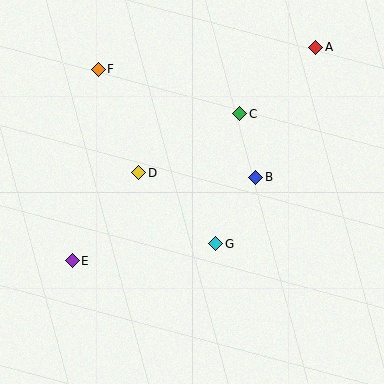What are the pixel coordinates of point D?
Point D is at (139, 173).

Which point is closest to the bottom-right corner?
Point G is closest to the bottom-right corner.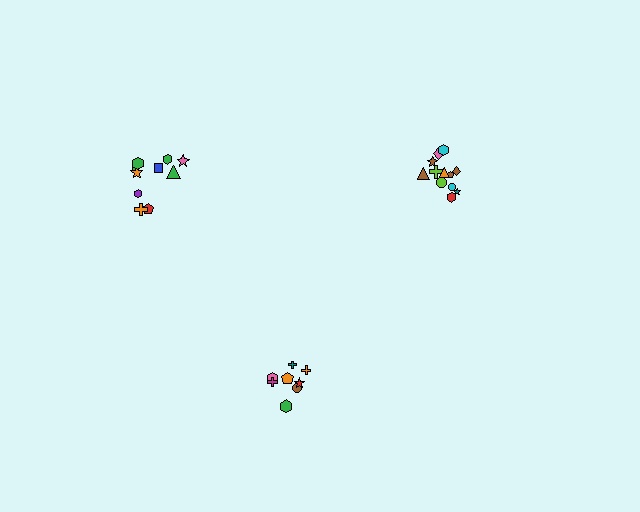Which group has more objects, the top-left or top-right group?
The top-right group.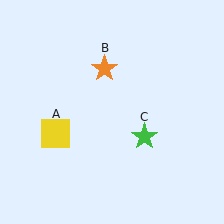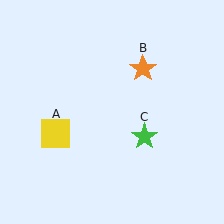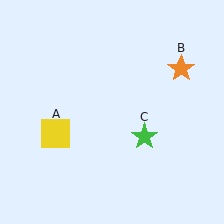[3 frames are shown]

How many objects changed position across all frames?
1 object changed position: orange star (object B).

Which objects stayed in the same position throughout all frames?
Yellow square (object A) and green star (object C) remained stationary.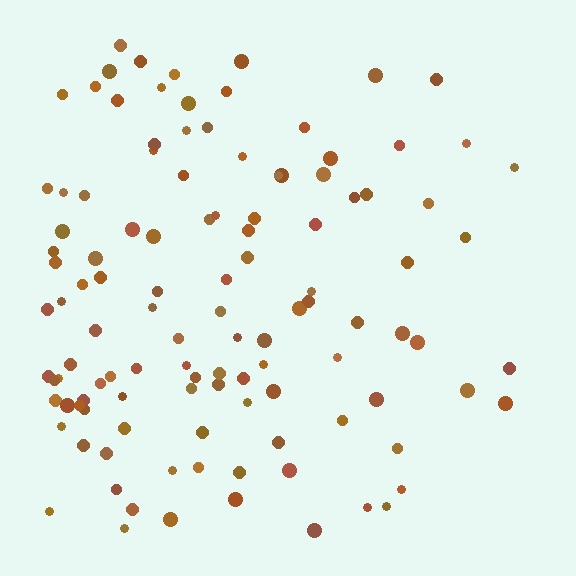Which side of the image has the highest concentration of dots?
The left.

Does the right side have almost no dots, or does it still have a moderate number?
Still a moderate number, just noticeably fewer than the left.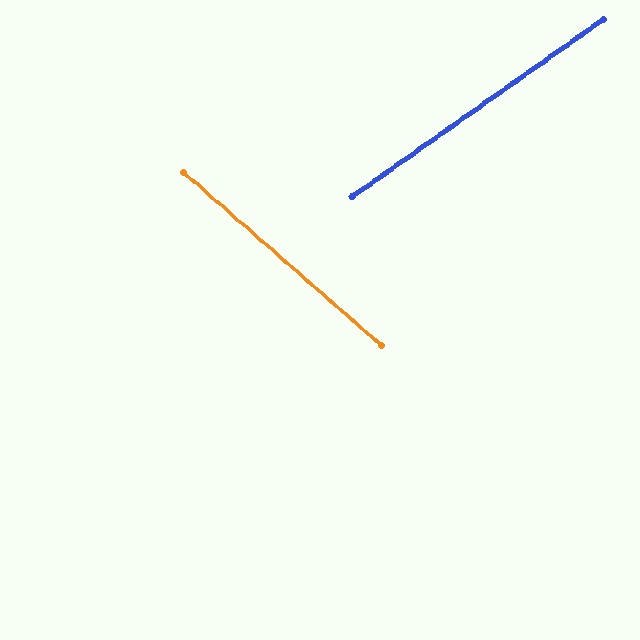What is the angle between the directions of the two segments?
Approximately 76 degrees.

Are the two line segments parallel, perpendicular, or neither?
Neither parallel nor perpendicular — they differ by about 76°.